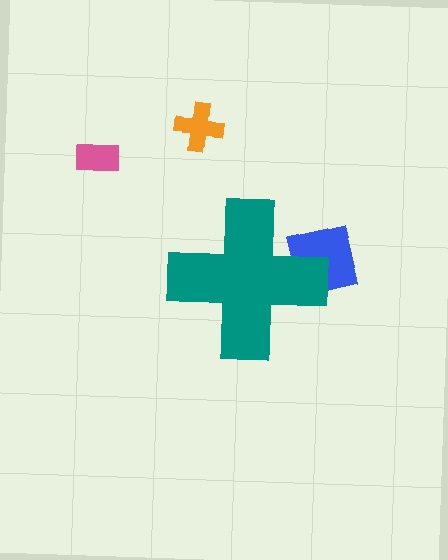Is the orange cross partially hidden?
No, the orange cross is fully visible.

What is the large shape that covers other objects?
A teal cross.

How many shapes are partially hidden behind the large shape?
1 shape is partially hidden.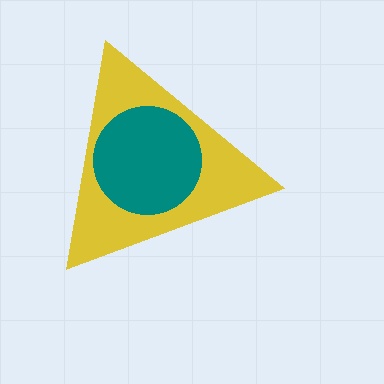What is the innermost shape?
The teal circle.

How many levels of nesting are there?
2.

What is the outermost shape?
The yellow triangle.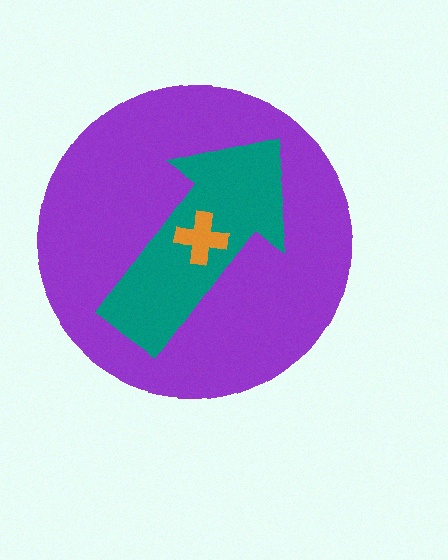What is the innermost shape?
The orange cross.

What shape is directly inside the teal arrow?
The orange cross.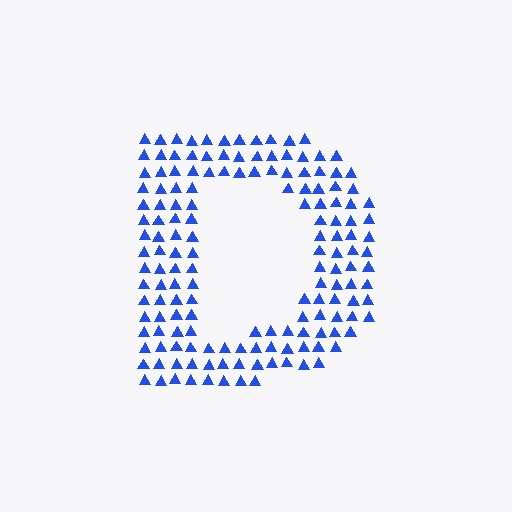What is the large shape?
The large shape is the letter D.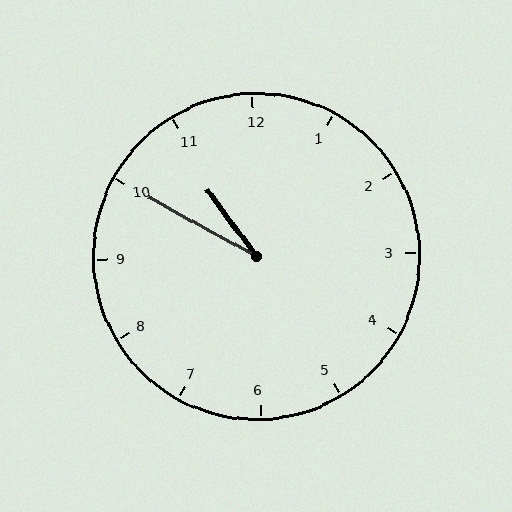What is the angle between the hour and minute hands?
Approximately 25 degrees.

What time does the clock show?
10:50.